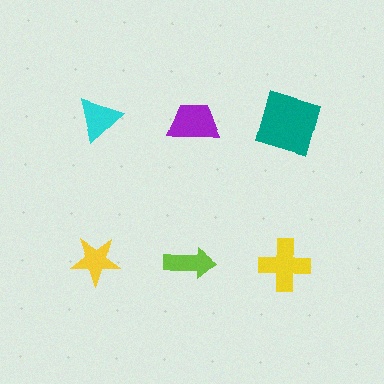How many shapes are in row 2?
3 shapes.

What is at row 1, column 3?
A teal square.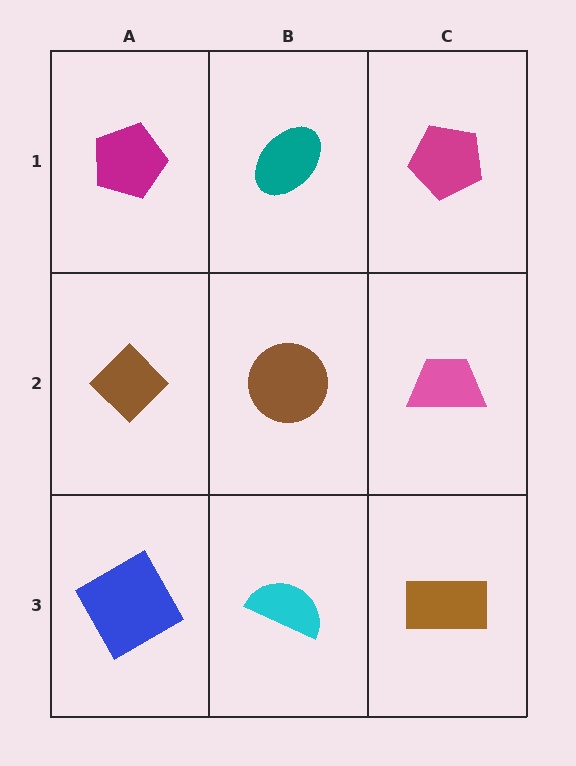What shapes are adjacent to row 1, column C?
A pink trapezoid (row 2, column C), a teal ellipse (row 1, column B).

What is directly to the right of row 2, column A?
A brown circle.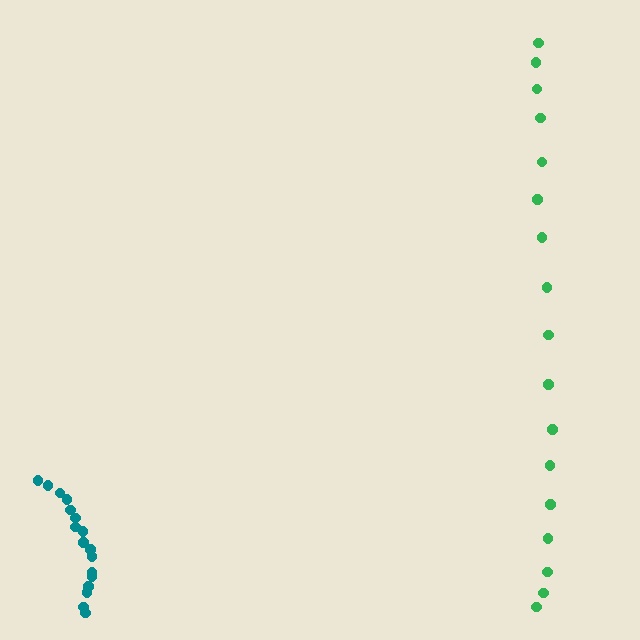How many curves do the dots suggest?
There are 2 distinct paths.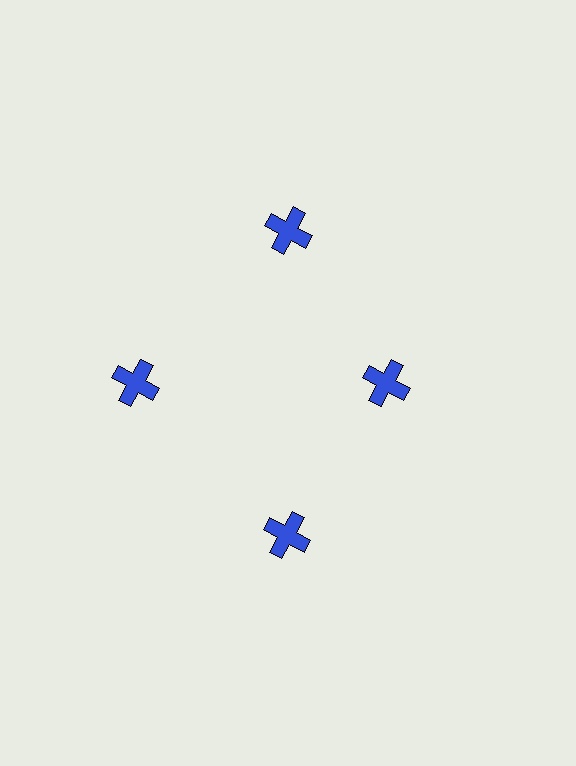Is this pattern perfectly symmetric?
No. The 4 blue crosses are arranged in a ring, but one element near the 3 o'clock position is pulled inward toward the center, breaking the 4-fold rotational symmetry.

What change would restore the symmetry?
The symmetry would be restored by moving it outward, back onto the ring so that all 4 crosses sit at equal angles and equal distance from the center.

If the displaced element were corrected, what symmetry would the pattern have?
It would have 4-fold rotational symmetry — the pattern would map onto itself every 90 degrees.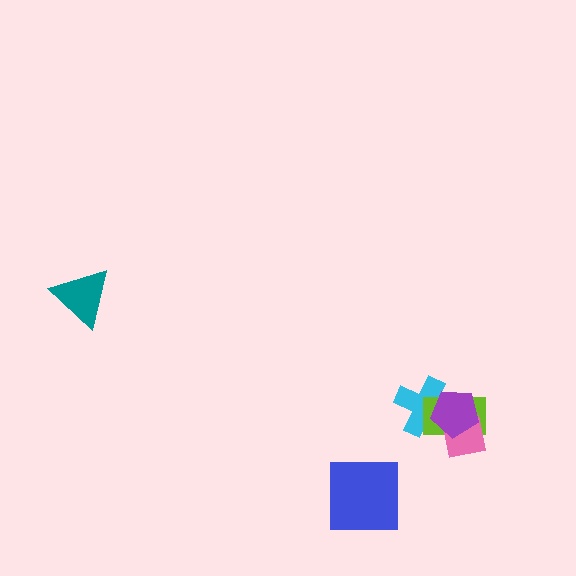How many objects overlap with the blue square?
0 objects overlap with the blue square.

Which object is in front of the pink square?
The purple pentagon is in front of the pink square.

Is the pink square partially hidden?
Yes, it is partially covered by another shape.